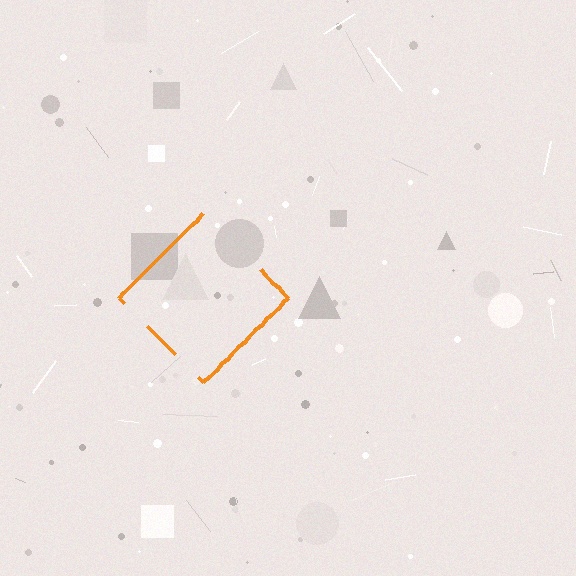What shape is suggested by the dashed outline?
The dashed outline suggests a diamond.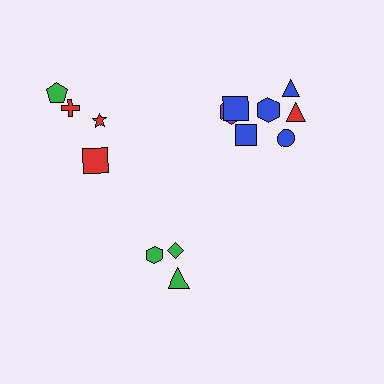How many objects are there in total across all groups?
There are 14 objects.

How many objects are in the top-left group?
There are 4 objects.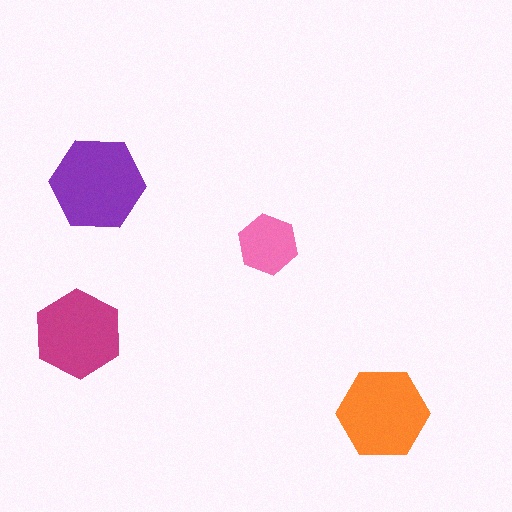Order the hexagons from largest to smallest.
the purple one, the orange one, the magenta one, the pink one.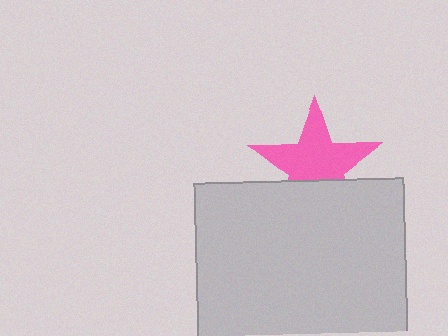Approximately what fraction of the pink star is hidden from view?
Roughly 33% of the pink star is hidden behind the light gray square.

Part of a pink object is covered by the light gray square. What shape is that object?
It is a star.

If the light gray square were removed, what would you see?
You would see the complete pink star.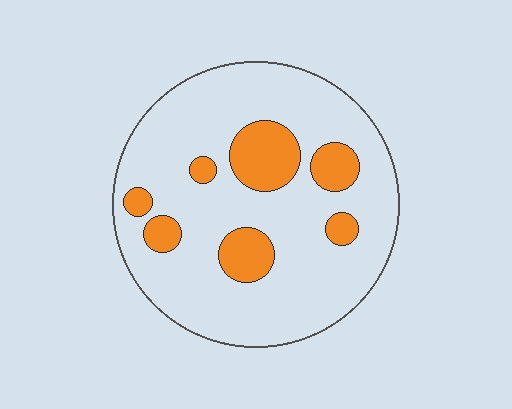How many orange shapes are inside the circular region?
7.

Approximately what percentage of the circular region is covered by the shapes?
Approximately 20%.